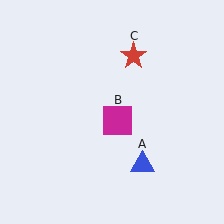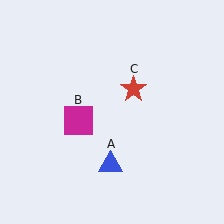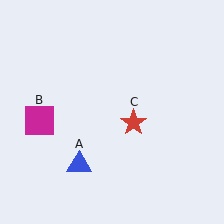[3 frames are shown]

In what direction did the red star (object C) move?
The red star (object C) moved down.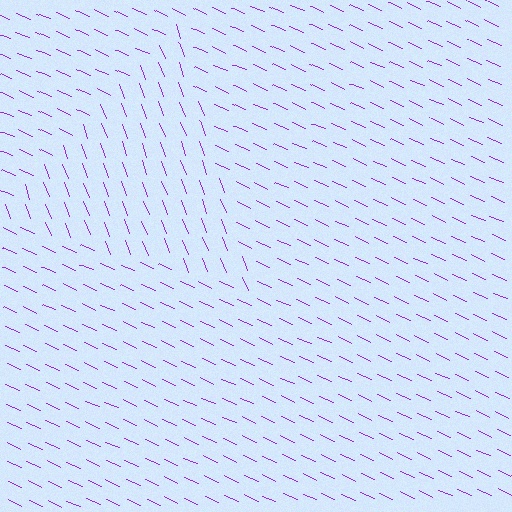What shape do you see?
I see a triangle.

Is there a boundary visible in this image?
Yes, there is a texture boundary formed by a change in line orientation.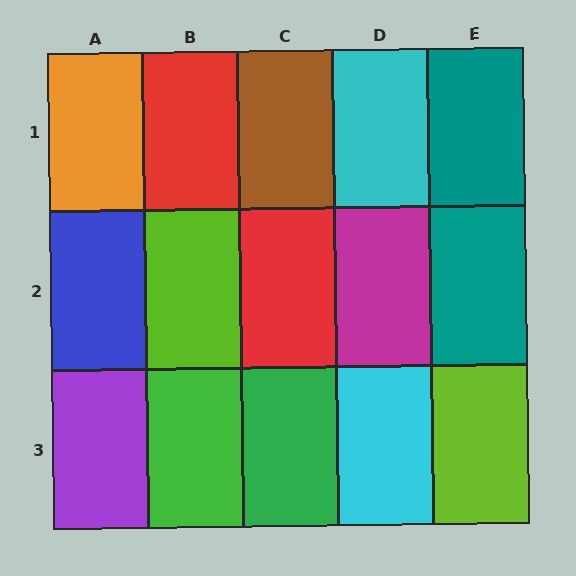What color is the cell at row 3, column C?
Green.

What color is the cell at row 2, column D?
Magenta.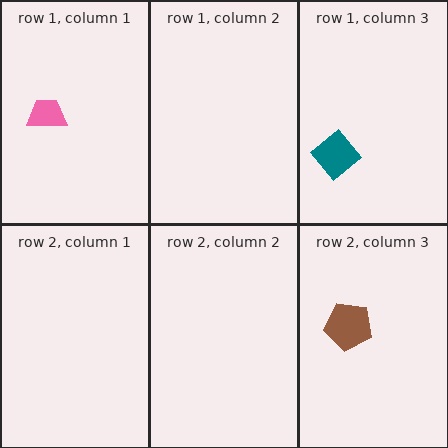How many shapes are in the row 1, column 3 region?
1.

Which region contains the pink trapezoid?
The row 1, column 1 region.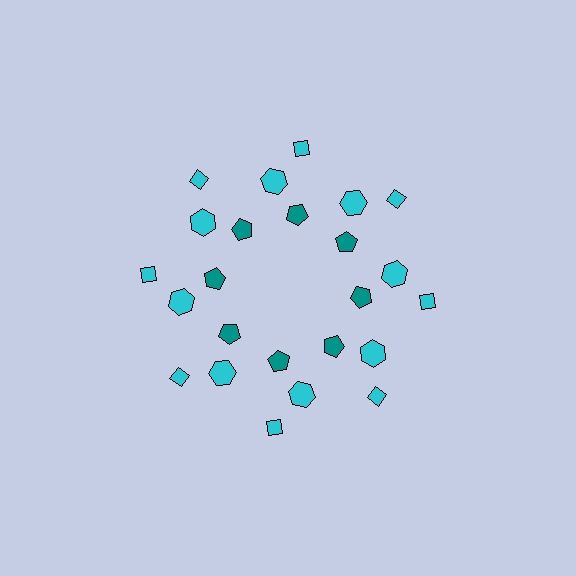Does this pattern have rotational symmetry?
Yes, this pattern has 8-fold rotational symmetry. It looks the same after rotating 45 degrees around the center.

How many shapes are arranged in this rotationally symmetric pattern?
There are 24 shapes, arranged in 8 groups of 3.